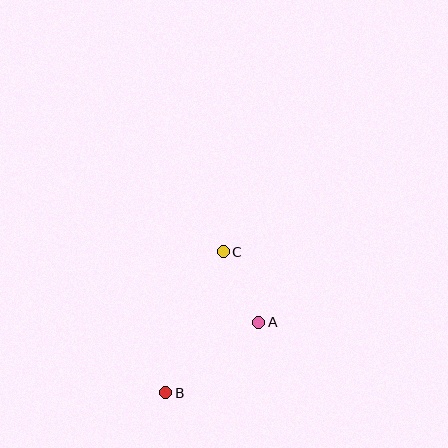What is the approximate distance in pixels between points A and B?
The distance between A and B is approximately 117 pixels.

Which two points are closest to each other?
Points A and C are closest to each other.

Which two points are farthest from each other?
Points B and C are farthest from each other.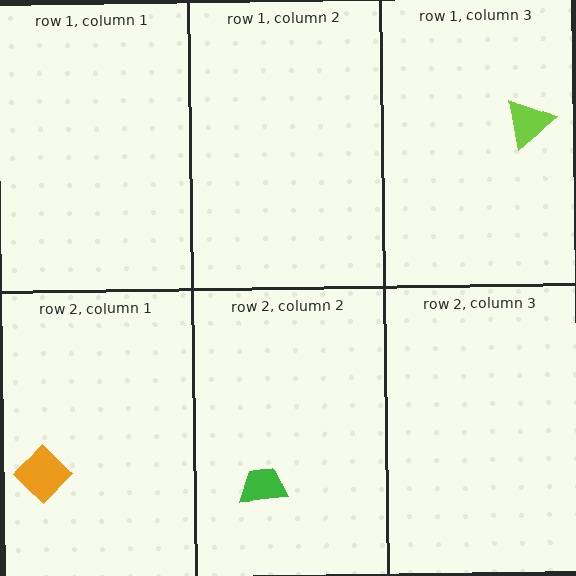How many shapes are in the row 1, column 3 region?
1.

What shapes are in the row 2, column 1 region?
The orange diamond.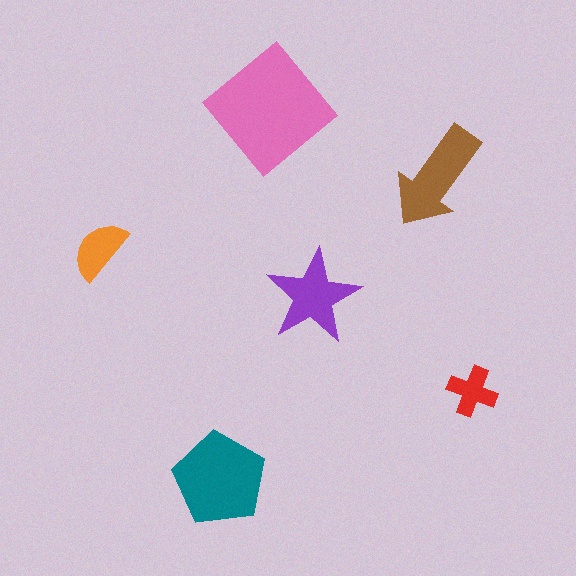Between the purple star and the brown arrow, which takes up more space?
The brown arrow.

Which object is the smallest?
The red cross.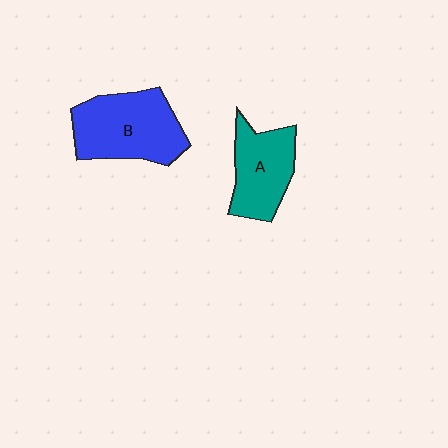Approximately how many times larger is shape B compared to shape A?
Approximately 1.4 times.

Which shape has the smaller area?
Shape A (teal).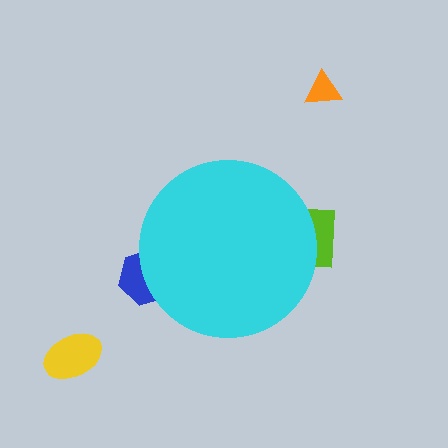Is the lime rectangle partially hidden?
Yes, the lime rectangle is partially hidden behind the cyan circle.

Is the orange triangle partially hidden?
No, the orange triangle is fully visible.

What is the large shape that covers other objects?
A cyan circle.